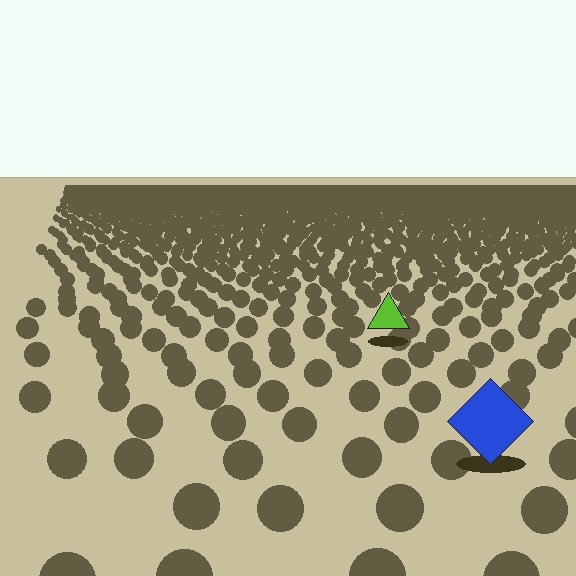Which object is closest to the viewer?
The blue diamond is closest. The texture marks near it are larger and more spread out.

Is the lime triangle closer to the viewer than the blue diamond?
No. The blue diamond is closer — you can tell from the texture gradient: the ground texture is coarser near it.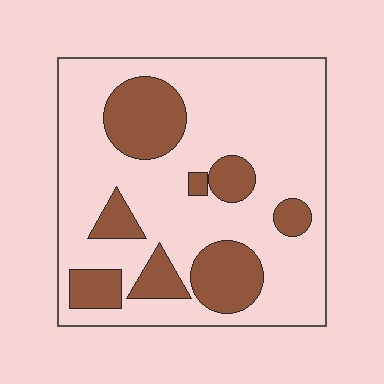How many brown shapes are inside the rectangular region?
8.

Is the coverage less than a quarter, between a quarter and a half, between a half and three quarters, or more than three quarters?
Between a quarter and a half.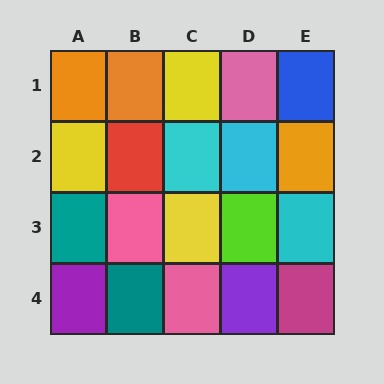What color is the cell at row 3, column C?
Yellow.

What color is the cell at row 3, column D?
Lime.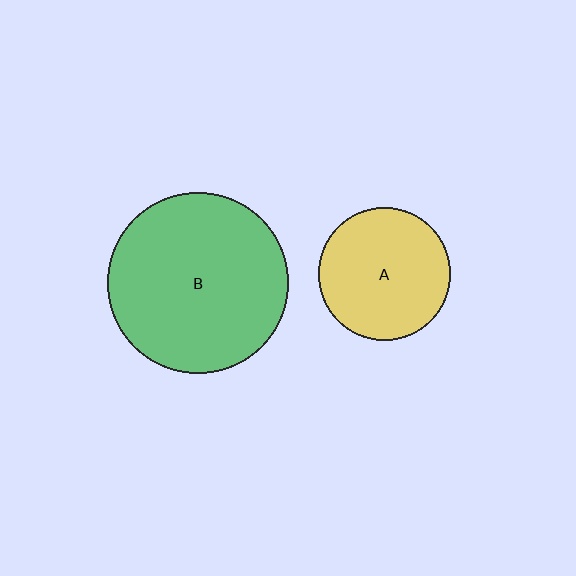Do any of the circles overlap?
No, none of the circles overlap.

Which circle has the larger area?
Circle B (green).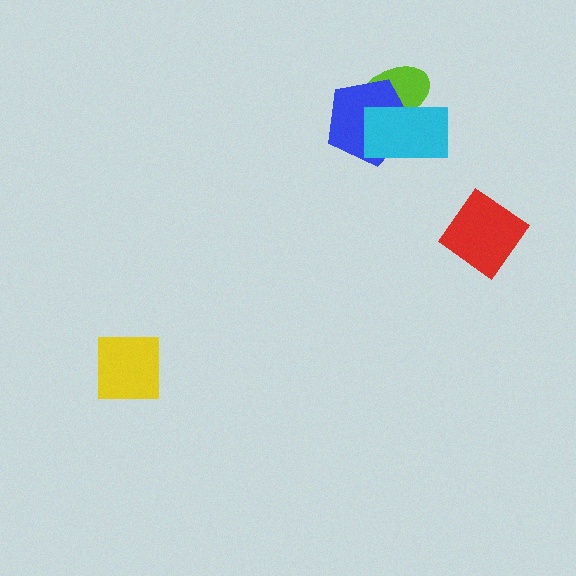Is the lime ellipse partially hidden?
Yes, it is partially covered by another shape.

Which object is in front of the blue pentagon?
The cyan rectangle is in front of the blue pentagon.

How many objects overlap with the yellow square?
0 objects overlap with the yellow square.